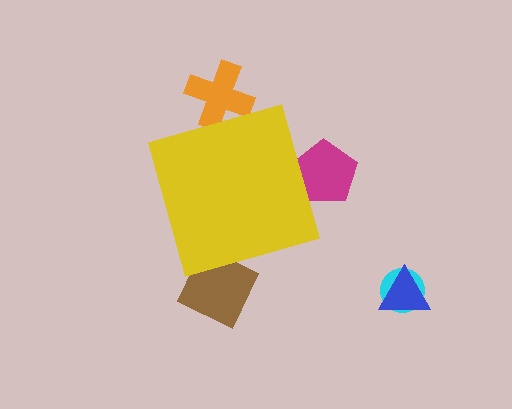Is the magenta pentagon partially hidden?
Yes, the magenta pentagon is partially hidden behind the yellow diamond.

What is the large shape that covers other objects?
A yellow diamond.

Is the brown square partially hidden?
Yes, the brown square is partially hidden behind the yellow diamond.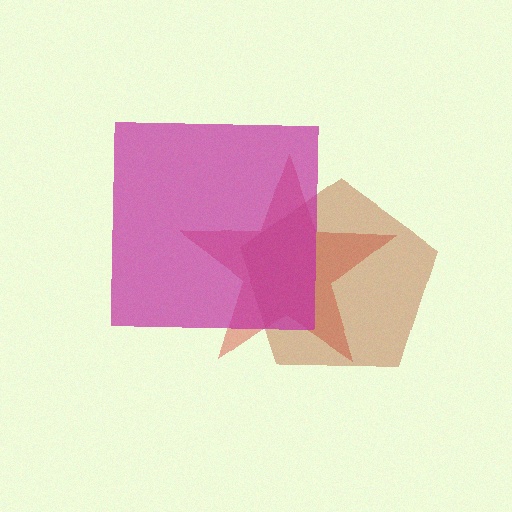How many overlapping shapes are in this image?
There are 3 overlapping shapes in the image.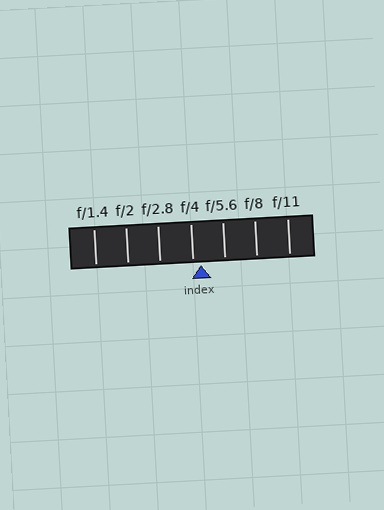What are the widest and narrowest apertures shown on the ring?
The widest aperture shown is f/1.4 and the narrowest is f/11.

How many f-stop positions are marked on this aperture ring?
There are 7 f-stop positions marked.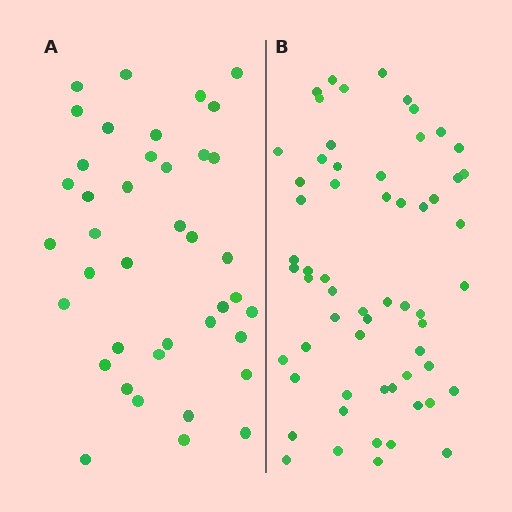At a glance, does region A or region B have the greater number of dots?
Region B (the right region) has more dots.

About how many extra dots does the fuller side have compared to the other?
Region B has approximately 20 more dots than region A.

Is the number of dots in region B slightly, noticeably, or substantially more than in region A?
Region B has substantially more. The ratio is roughly 1.5 to 1.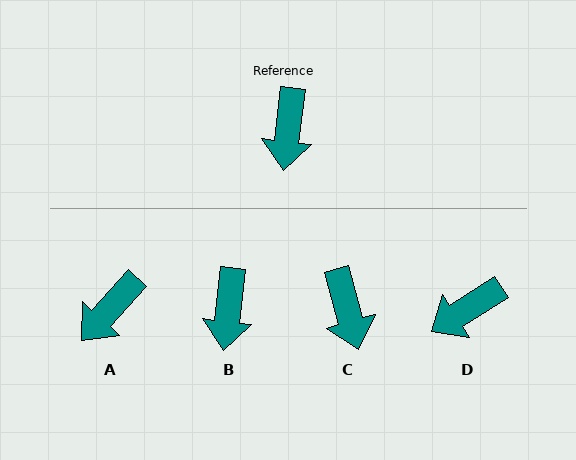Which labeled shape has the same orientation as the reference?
B.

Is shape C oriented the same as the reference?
No, it is off by about 23 degrees.